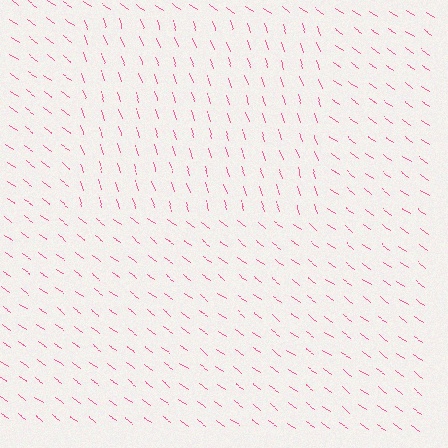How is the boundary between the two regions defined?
The boundary is defined purely by a change in line orientation (approximately 35 degrees difference). All lines are the same color and thickness.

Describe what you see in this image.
The image is filled with small pink line segments. A rectangle region in the image has lines oriented differently from the surrounding lines, creating a visible texture boundary.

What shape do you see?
I see a rectangle.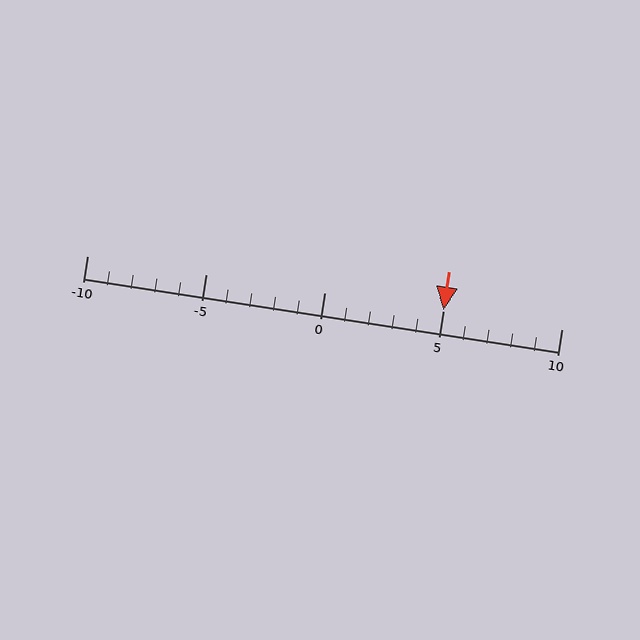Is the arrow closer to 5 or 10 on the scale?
The arrow is closer to 5.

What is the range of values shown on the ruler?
The ruler shows values from -10 to 10.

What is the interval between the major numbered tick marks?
The major tick marks are spaced 5 units apart.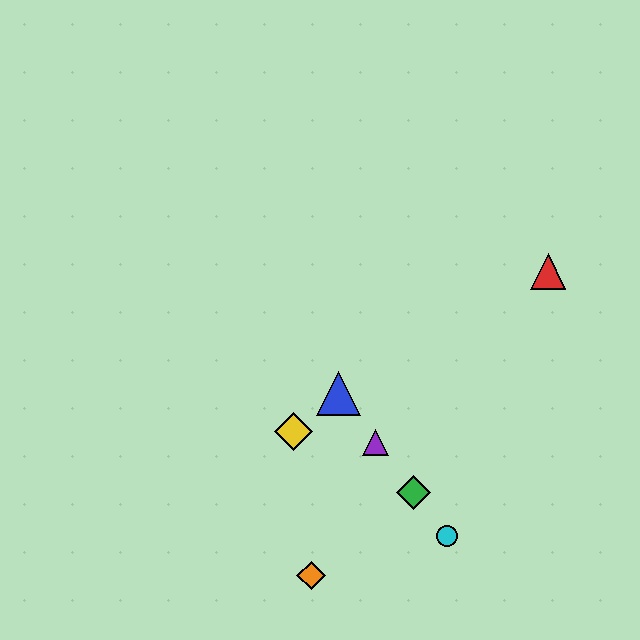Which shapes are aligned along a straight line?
The blue triangle, the green diamond, the purple triangle, the cyan circle are aligned along a straight line.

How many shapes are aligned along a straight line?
4 shapes (the blue triangle, the green diamond, the purple triangle, the cyan circle) are aligned along a straight line.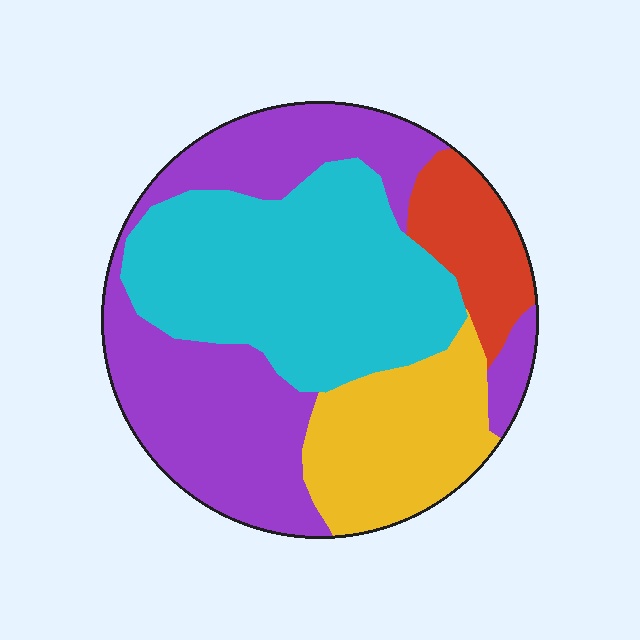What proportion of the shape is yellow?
Yellow covers about 20% of the shape.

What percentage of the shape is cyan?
Cyan takes up between a third and a half of the shape.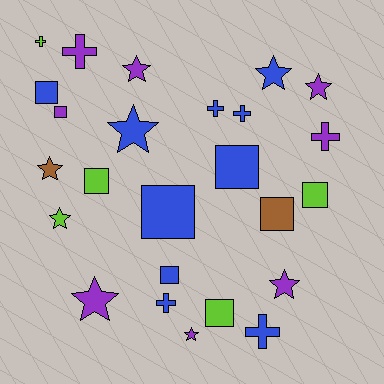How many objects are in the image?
There are 25 objects.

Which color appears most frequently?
Blue, with 10 objects.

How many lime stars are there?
There is 1 lime star.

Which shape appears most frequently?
Square, with 9 objects.